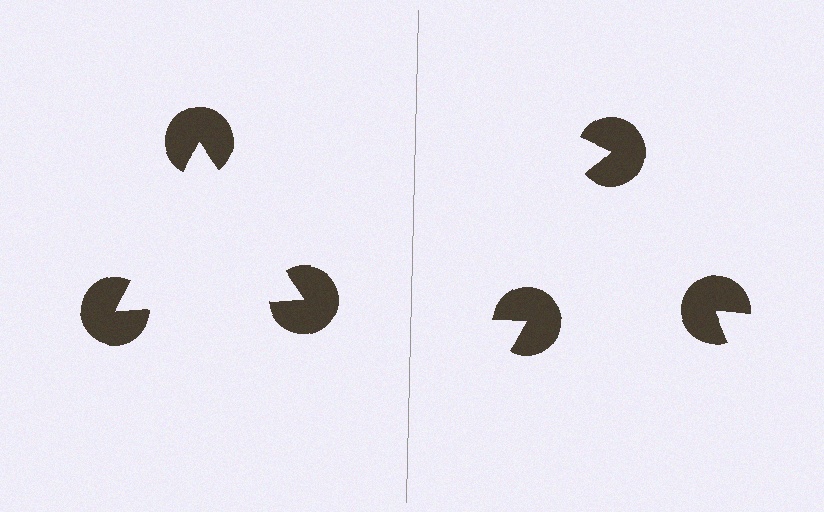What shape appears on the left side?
An illusory triangle.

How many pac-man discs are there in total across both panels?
6 — 3 on each side.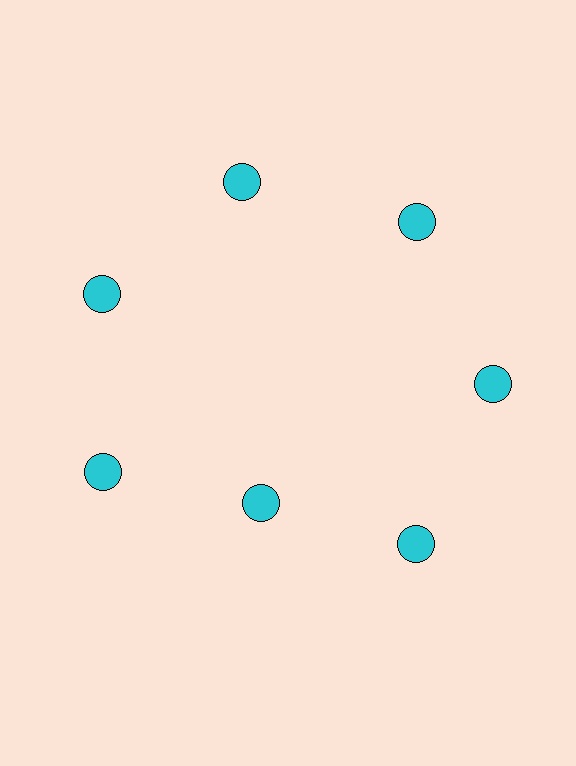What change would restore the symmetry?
The symmetry would be restored by moving it outward, back onto the ring so that all 7 circles sit at equal angles and equal distance from the center.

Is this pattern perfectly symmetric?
No. The 7 cyan circles are arranged in a ring, but one element near the 6 o'clock position is pulled inward toward the center, breaking the 7-fold rotational symmetry.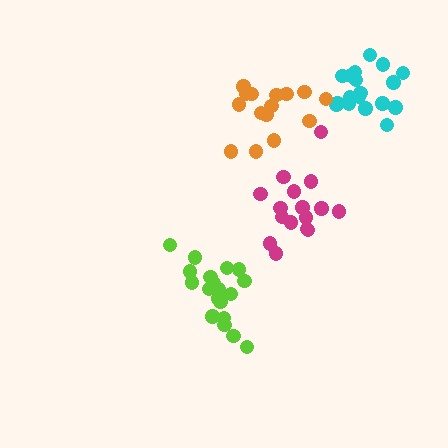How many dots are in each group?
Group 1: 18 dots, Group 2: 17 dots, Group 3: 15 dots, Group 4: 19 dots (69 total).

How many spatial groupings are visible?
There are 4 spatial groupings.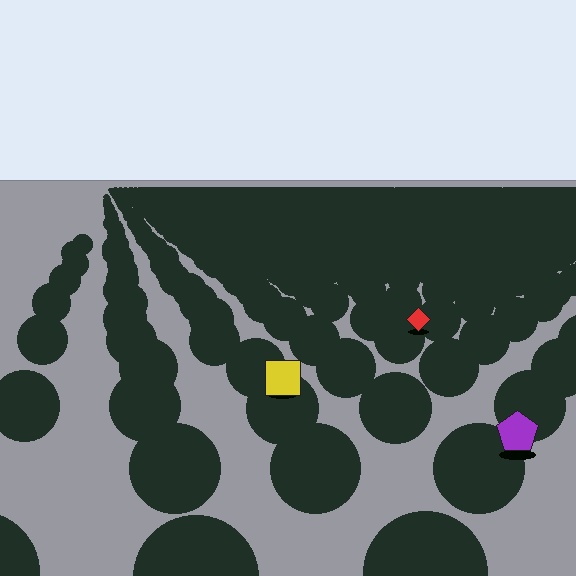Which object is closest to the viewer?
The purple pentagon is closest. The texture marks near it are larger and more spread out.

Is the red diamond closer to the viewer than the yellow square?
No. The yellow square is closer — you can tell from the texture gradient: the ground texture is coarser near it.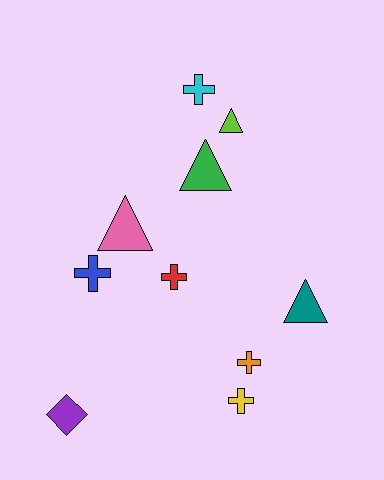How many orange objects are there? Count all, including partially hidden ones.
There is 1 orange object.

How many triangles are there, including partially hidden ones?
There are 4 triangles.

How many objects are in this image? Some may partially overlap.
There are 10 objects.